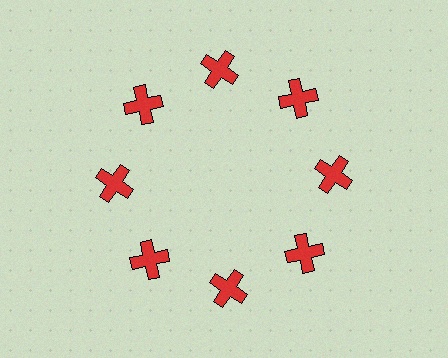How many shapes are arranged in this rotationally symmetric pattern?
There are 8 shapes, arranged in 8 groups of 1.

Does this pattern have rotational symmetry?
Yes, this pattern has 8-fold rotational symmetry. It looks the same after rotating 45 degrees around the center.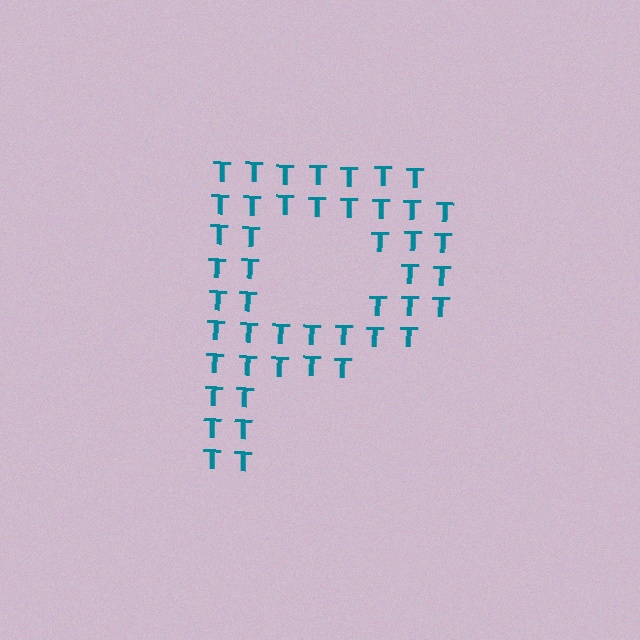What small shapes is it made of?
It is made of small letter T's.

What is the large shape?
The large shape is the letter P.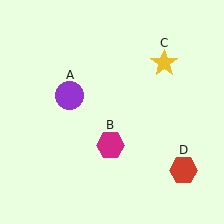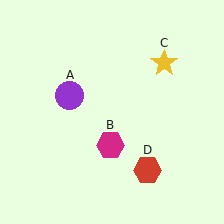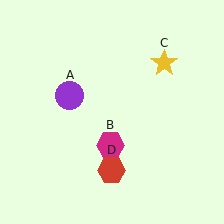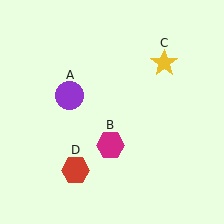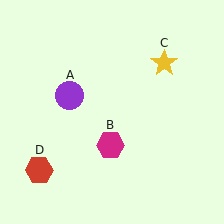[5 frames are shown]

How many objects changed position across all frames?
1 object changed position: red hexagon (object D).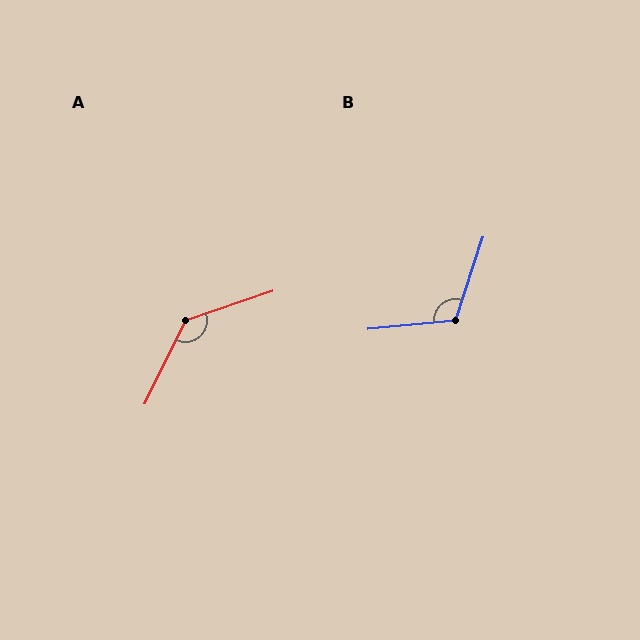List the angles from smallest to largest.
B (113°), A (135°).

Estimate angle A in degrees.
Approximately 135 degrees.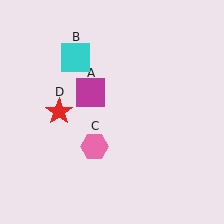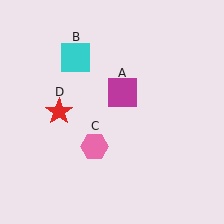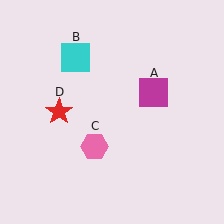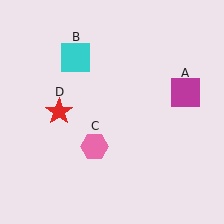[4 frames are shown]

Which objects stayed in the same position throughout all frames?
Cyan square (object B) and pink hexagon (object C) and red star (object D) remained stationary.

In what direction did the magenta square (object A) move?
The magenta square (object A) moved right.